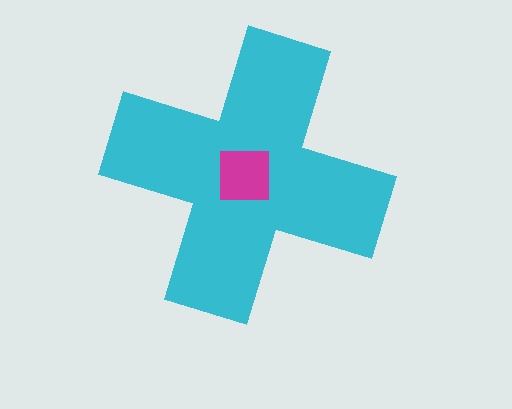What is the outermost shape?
The cyan cross.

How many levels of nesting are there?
2.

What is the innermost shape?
The magenta square.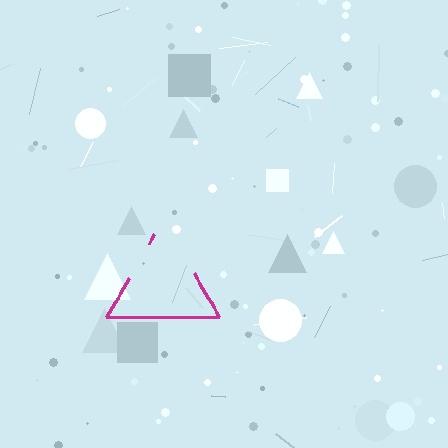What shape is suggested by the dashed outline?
The dashed outline suggests a triangle.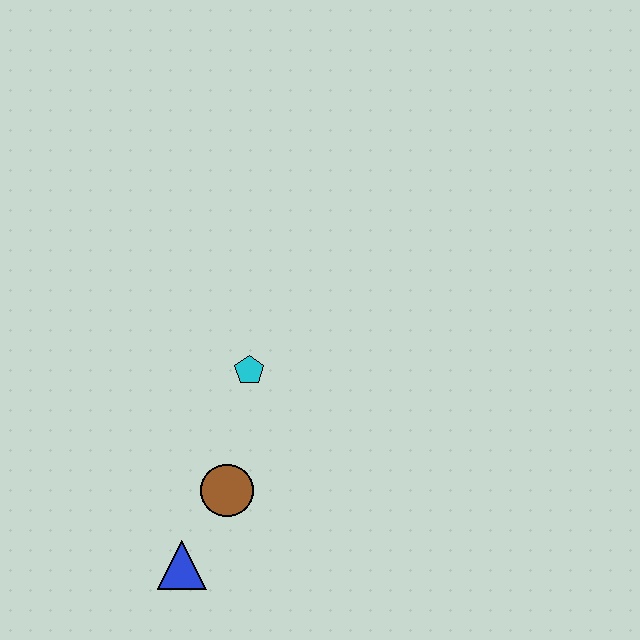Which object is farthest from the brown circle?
The cyan pentagon is farthest from the brown circle.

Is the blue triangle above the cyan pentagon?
No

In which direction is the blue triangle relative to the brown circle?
The blue triangle is below the brown circle.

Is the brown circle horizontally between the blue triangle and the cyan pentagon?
Yes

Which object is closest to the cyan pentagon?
The brown circle is closest to the cyan pentagon.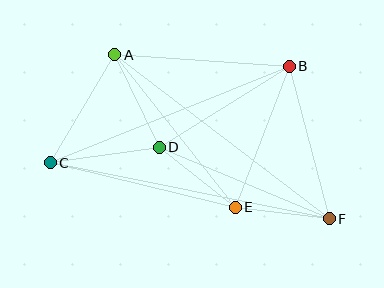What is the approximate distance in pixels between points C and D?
The distance between C and D is approximately 110 pixels.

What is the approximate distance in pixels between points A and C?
The distance between A and C is approximately 126 pixels.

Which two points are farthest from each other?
Points C and F are farthest from each other.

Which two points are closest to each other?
Points E and F are closest to each other.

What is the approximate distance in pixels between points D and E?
The distance between D and E is approximately 97 pixels.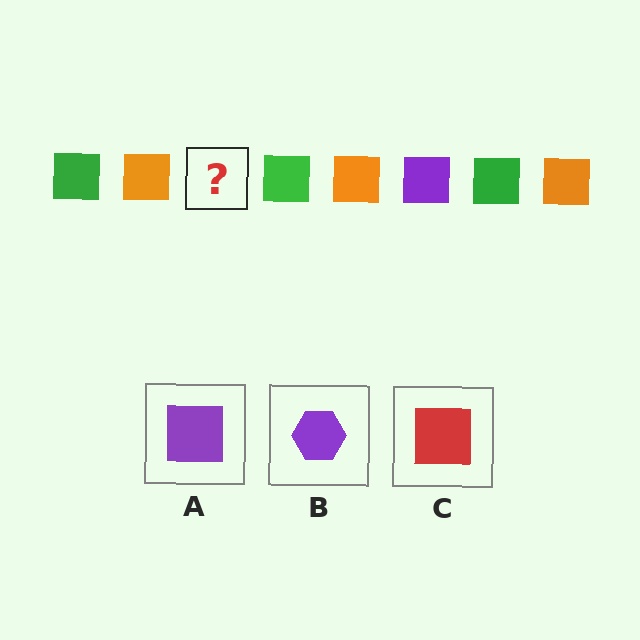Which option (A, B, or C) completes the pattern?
A.